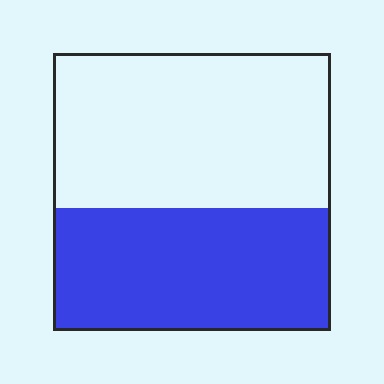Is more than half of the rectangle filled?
No.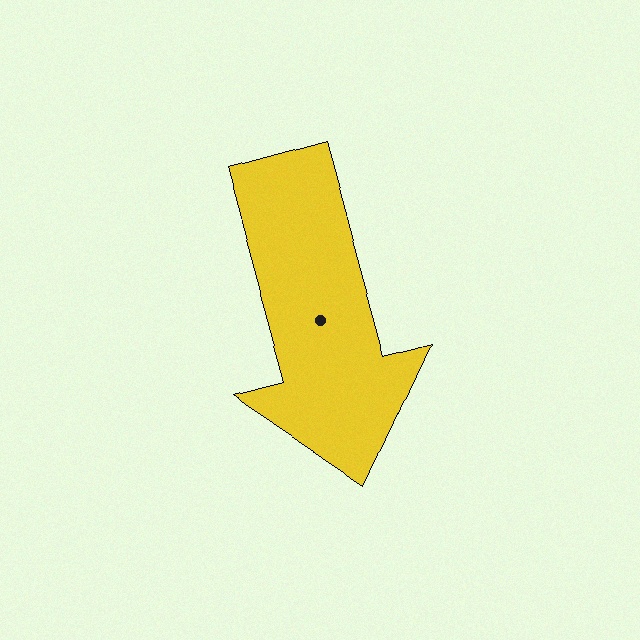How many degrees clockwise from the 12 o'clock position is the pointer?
Approximately 165 degrees.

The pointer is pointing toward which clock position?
Roughly 5 o'clock.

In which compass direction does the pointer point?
South.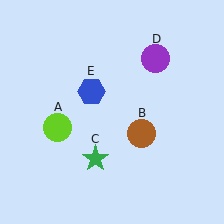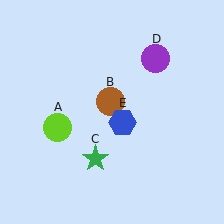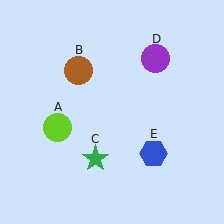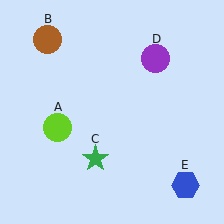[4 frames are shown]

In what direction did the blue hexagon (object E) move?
The blue hexagon (object E) moved down and to the right.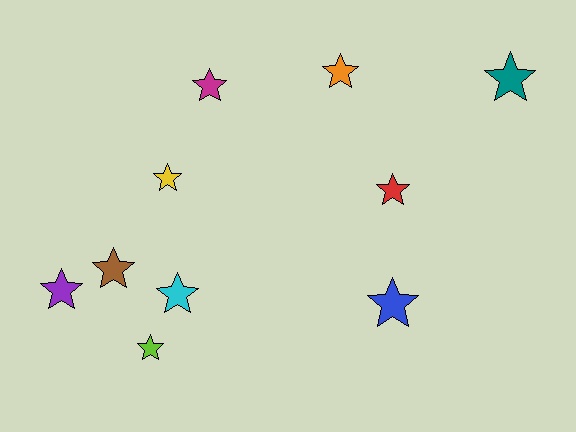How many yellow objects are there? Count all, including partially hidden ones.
There is 1 yellow object.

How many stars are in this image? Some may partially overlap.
There are 10 stars.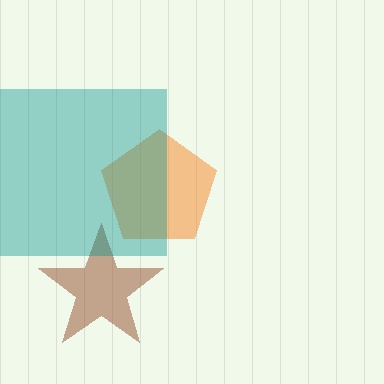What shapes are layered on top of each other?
The layered shapes are: an orange pentagon, a brown star, a teal square.